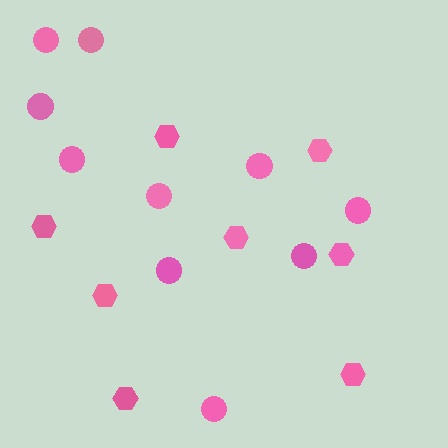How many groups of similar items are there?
There are 2 groups: one group of circles (10) and one group of hexagons (8).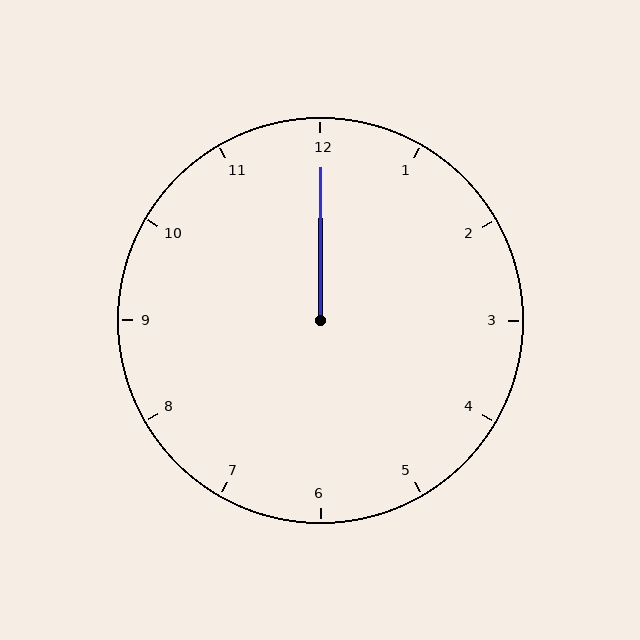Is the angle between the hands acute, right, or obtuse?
It is acute.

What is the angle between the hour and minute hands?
Approximately 0 degrees.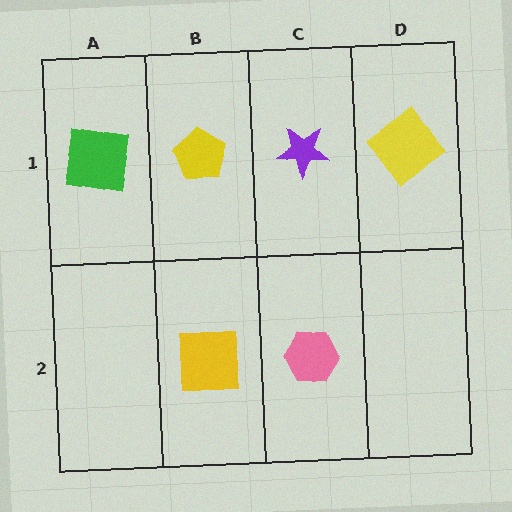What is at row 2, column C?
A pink hexagon.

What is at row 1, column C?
A purple star.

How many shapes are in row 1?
4 shapes.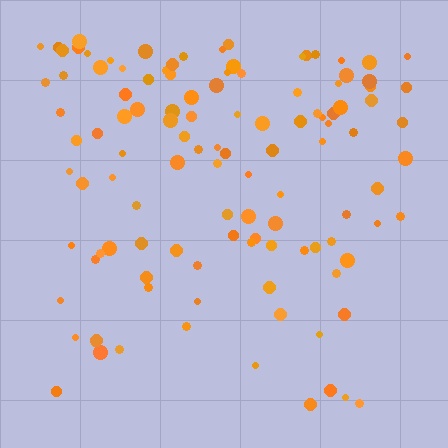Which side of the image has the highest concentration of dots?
The top.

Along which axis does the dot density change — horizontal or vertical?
Vertical.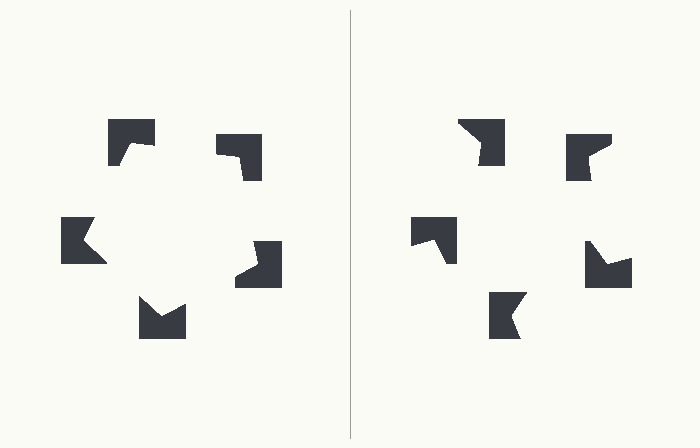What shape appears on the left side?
An illusory pentagon.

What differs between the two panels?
The notched squares are positioned identically on both sides; only the wedge orientations differ. On the left they align to a pentagon; on the right they are misaligned.